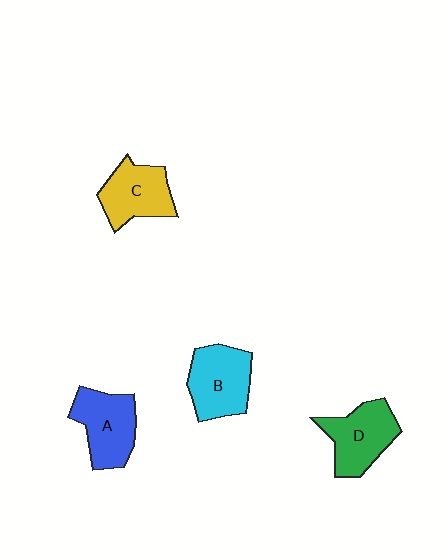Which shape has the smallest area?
Shape C (yellow).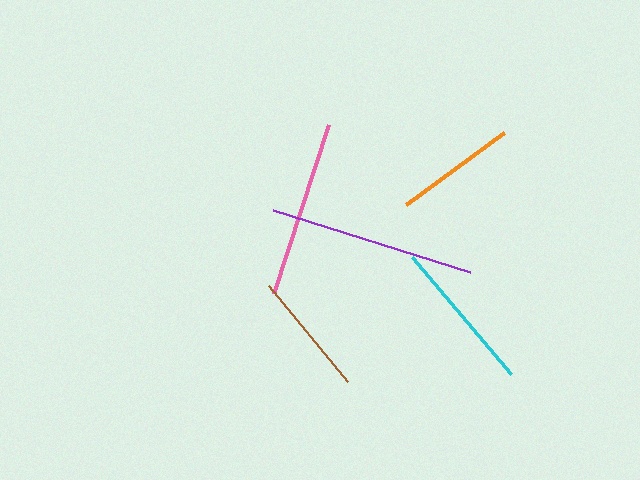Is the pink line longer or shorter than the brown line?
The pink line is longer than the brown line.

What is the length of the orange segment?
The orange segment is approximately 121 pixels long.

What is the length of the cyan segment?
The cyan segment is approximately 154 pixels long.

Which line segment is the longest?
The purple line is the longest at approximately 206 pixels.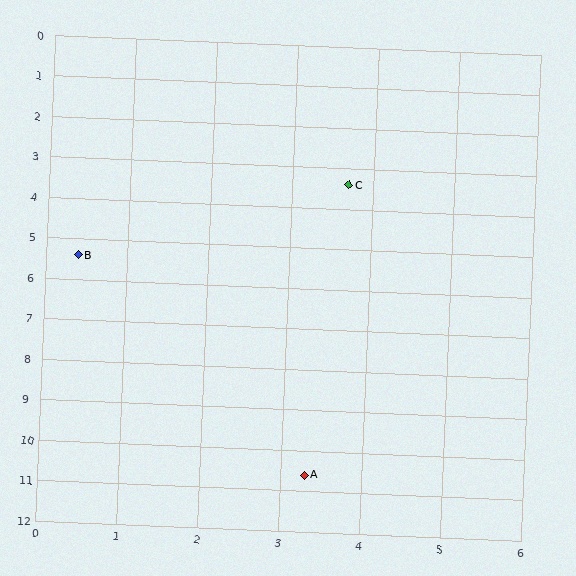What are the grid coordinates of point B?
Point B is at approximately (0.4, 5.4).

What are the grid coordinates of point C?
Point C is at approximately (3.7, 3.4).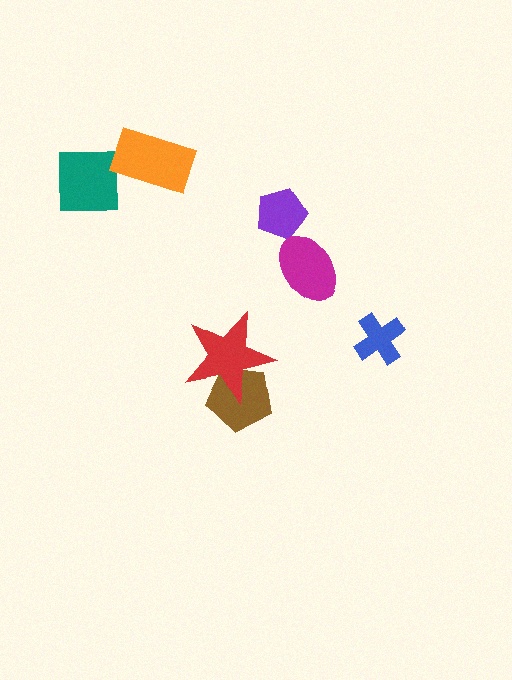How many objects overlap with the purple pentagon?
0 objects overlap with the purple pentagon.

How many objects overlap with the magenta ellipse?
0 objects overlap with the magenta ellipse.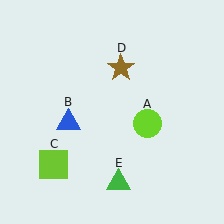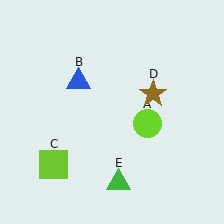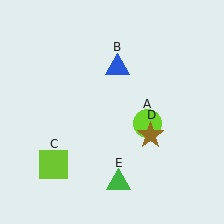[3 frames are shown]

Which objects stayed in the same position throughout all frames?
Lime circle (object A) and lime square (object C) and green triangle (object E) remained stationary.